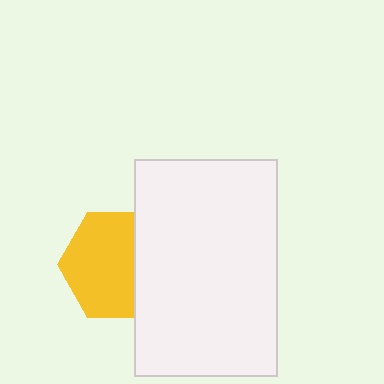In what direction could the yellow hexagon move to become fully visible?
The yellow hexagon could move left. That would shift it out from behind the white rectangle entirely.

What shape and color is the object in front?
The object in front is a white rectangle.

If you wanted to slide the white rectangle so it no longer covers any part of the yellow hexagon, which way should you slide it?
Slide it right — that is the most direct way to separate the two shapes.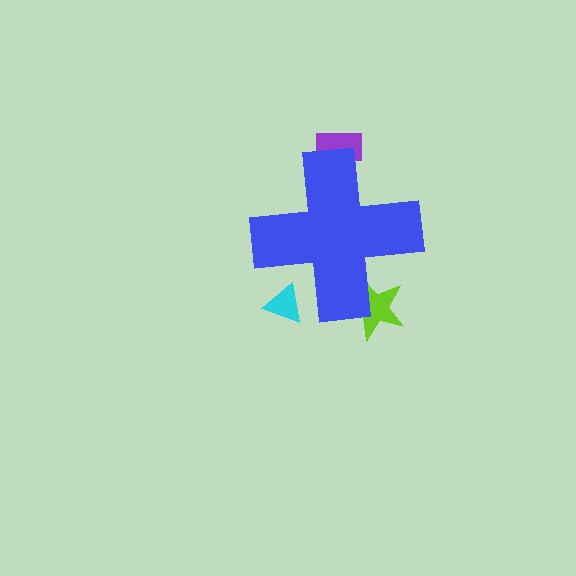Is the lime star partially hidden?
Yes, the lime star is partially hidden behind the blue cross.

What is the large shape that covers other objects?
A blue cross.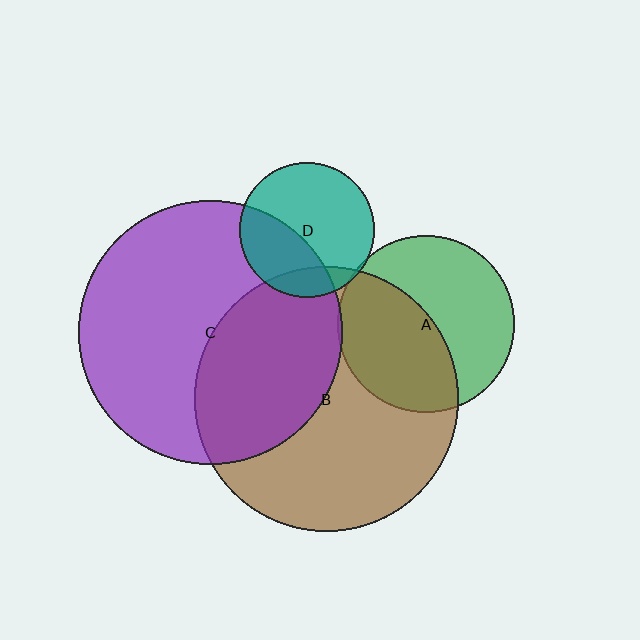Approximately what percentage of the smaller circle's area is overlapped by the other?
Approximately 5%.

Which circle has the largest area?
Circle B (brown).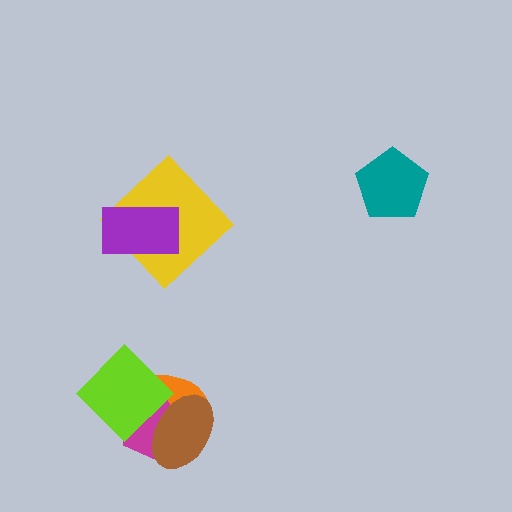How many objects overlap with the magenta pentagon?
3 objects overlap with the magenta pentagon.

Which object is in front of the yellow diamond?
The purple rectangle is in front of the yellow diamond.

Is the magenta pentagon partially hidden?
Yes, it is partially covered by another shape.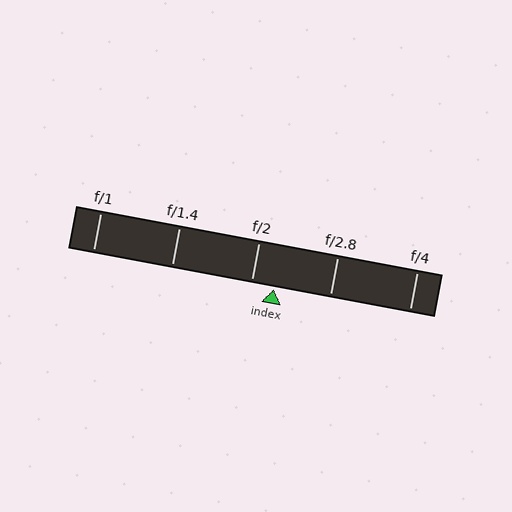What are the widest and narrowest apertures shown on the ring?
The widest aperture shown is f/1 and the narrowest is f/4.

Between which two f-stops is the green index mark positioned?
The index mark is between f/2 and f/2.8.